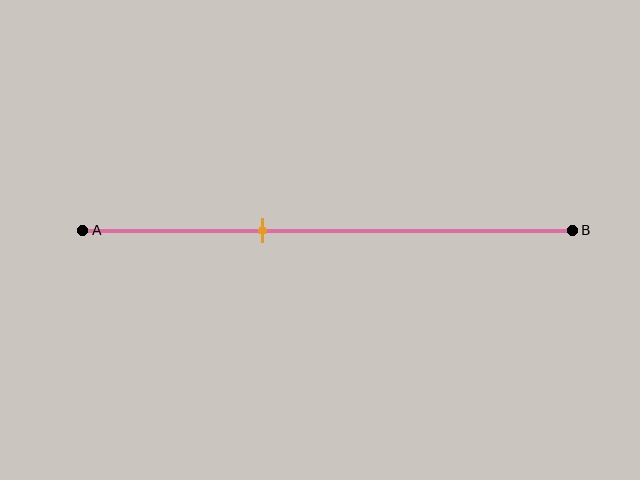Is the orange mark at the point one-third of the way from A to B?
No, the mark is at about 35% from A, not at the 33% one-third point.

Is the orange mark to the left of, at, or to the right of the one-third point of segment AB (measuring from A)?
The orange mark is to the right of the one-third point of segment AB.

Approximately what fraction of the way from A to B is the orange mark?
The orange mark is approximately 35% of the way from A to B.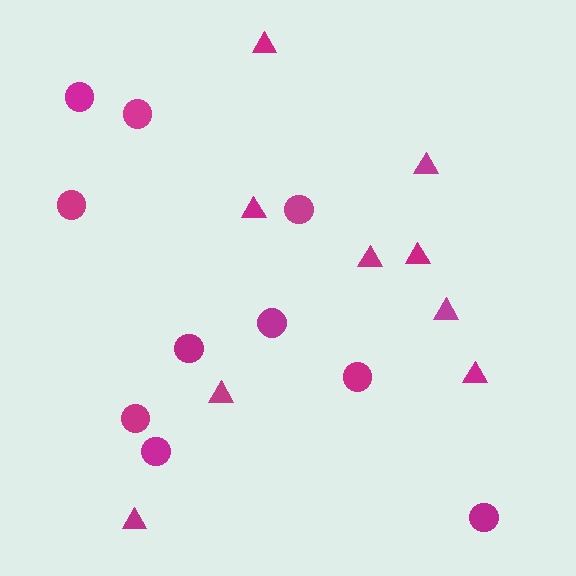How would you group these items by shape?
There are 2 groups: one group of triangles (9) and one group of circles (10).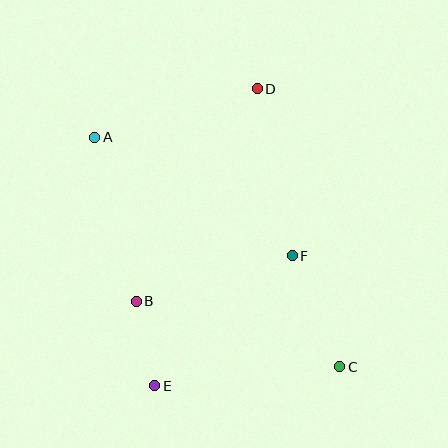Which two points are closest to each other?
Points B and E are closest to each other.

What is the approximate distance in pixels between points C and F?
The distance between C and F is approximately 121 pixels.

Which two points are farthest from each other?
Points A and C are farthest from each other.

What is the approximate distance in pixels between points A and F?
The distance between A and F is approximately 230 pixels.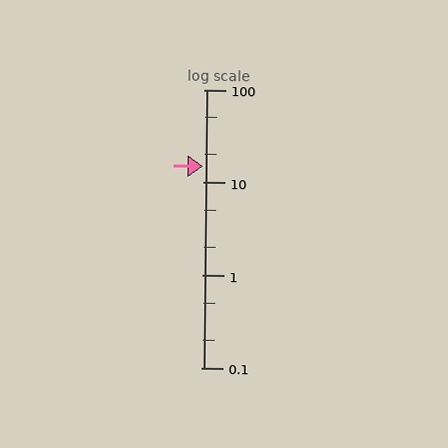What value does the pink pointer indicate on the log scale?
The pointer indicates approximately 15.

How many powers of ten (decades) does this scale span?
The scale spans 3 decades, from 0.1 to 100.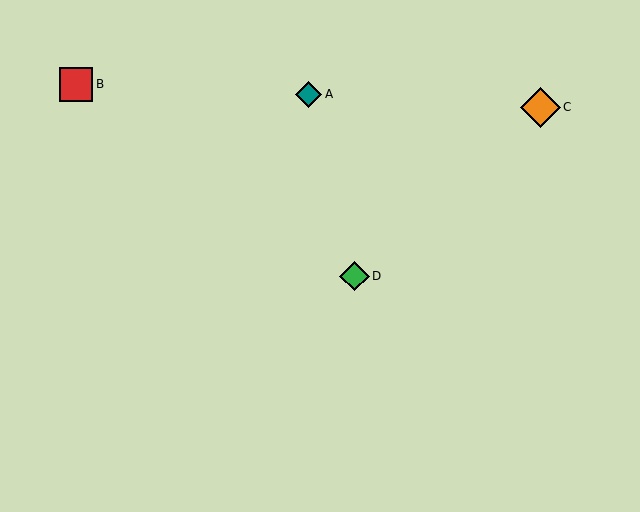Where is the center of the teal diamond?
The center of the teal diamond is at (309, 94).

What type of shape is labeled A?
Shape A is a teal diamond.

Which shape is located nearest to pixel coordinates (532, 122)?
The orange diamond (labeled C) at (540, 107) is nearest to that location.